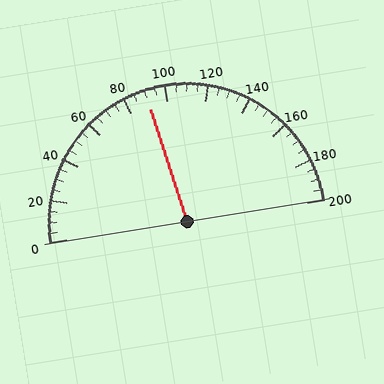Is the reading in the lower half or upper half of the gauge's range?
The reading is in the lower half of the range (0 to 200).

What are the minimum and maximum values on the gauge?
The gauge ranges from 0 to 200.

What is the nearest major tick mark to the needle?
The nearest major tick mark is 80.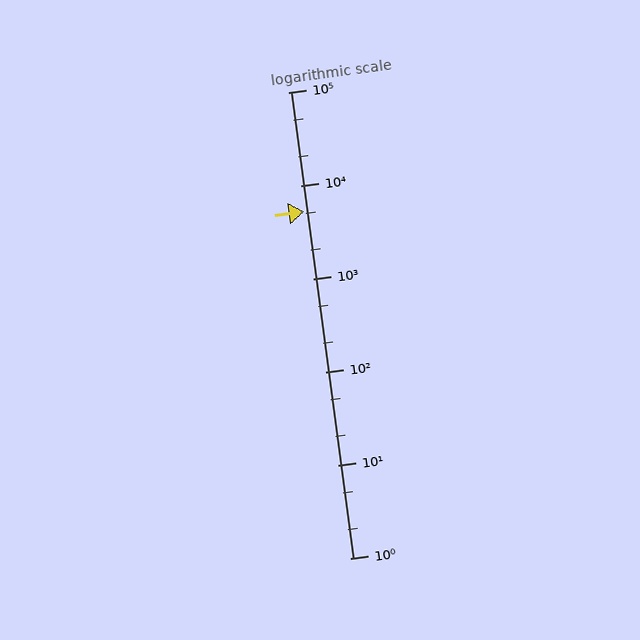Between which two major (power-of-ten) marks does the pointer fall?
The pointer is between 1000 and 10000.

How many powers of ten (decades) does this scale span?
The scale spans 5 decades, from 1 to 100000.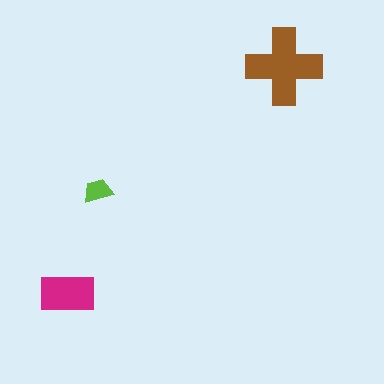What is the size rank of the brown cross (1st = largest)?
1st.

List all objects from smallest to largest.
The lime trapezoid, the magenta rectangle, the brown cross.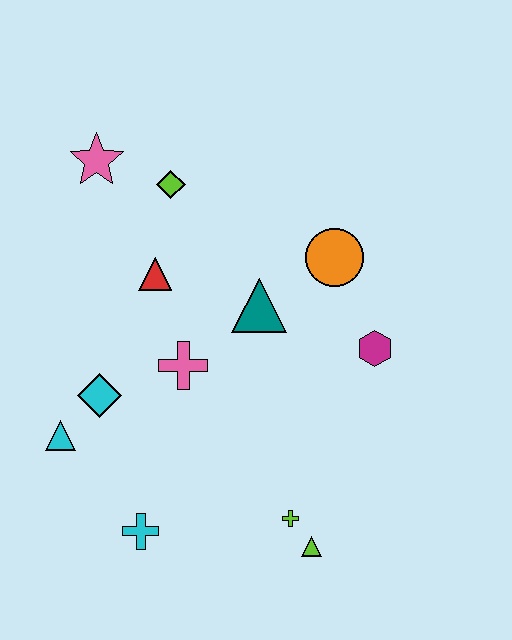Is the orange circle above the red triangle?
Yes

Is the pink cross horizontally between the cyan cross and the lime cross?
Yes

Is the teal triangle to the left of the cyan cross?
No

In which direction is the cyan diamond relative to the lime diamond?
The cyan diamond is below the lime diamond.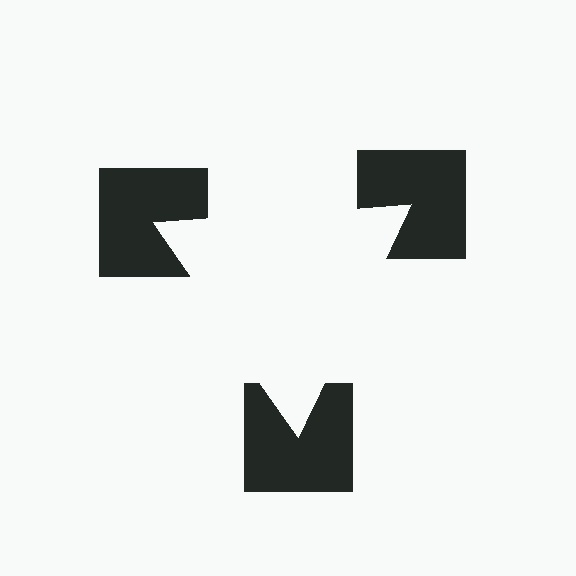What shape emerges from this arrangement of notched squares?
An illusory triangle — its edges are inferred from the aligned wedge cuts in the notched squares, not physically drawn.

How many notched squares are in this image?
There are 3 — one at each vertex of the illusory triangle.